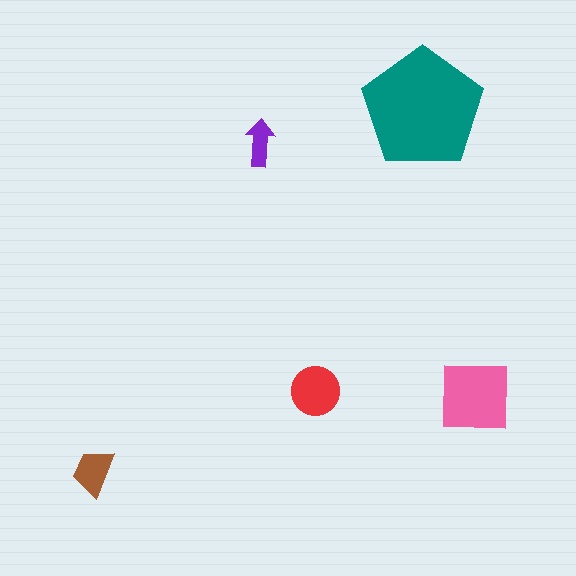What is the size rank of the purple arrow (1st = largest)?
5th.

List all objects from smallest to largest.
The purple arrow, the brown trapezoid, the red circle, the pink square, the teal pentagon.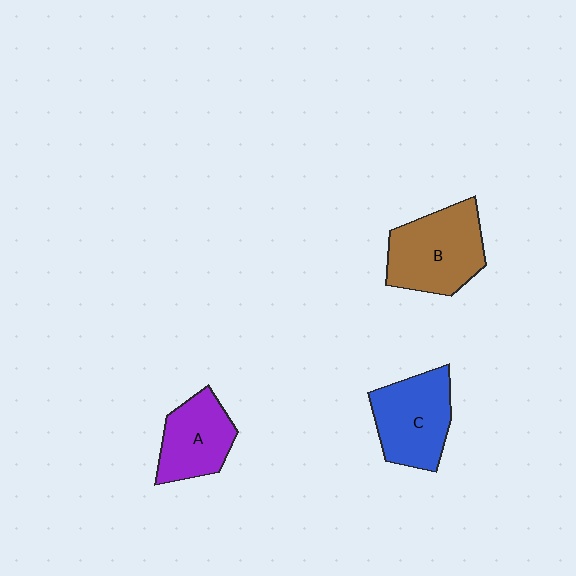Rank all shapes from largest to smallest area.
From largest to smallest: B (brown), C (blue), A (purple).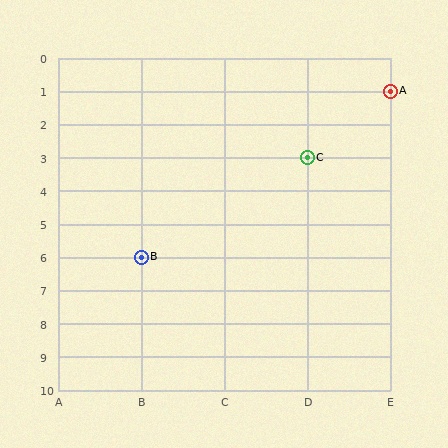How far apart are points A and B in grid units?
Points A and B are 3 columns and 5 rows apart (about 5.8 grid units diagonally).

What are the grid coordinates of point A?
Point A is at grid coordinates (E, 1).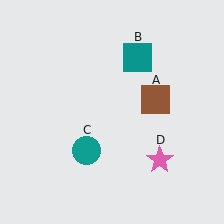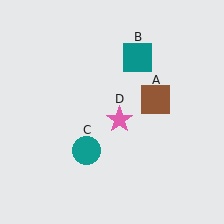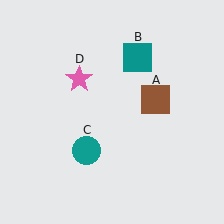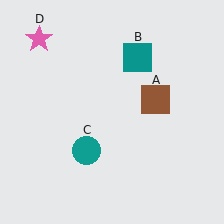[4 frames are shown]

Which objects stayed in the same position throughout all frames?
Brown square (object A) and teal square (object B) and teal circle (object C) remained stationary.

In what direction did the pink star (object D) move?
The pink star (object D) moved up and to the left.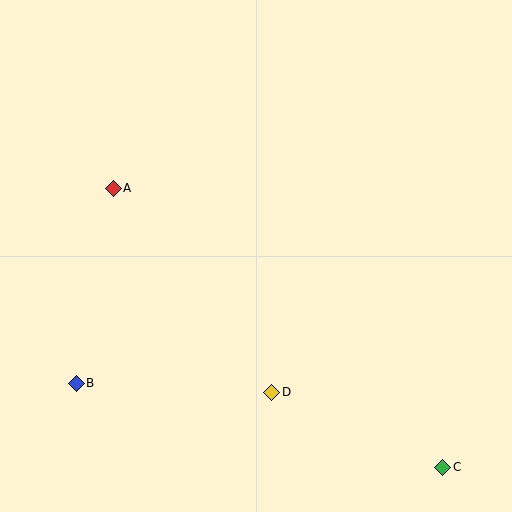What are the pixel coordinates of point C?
Point C is at (443, 467).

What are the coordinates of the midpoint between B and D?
The midpoint between B and D is at (174, 388).